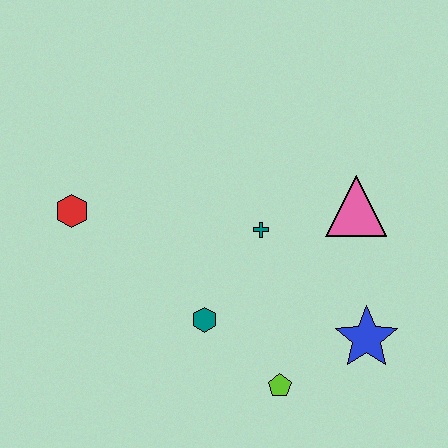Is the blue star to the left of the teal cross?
No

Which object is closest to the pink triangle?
The teal cross is closest to the pink triangle.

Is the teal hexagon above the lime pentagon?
Yes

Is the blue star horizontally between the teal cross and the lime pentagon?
No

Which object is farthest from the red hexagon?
The blue star is farthest from the red hexagon.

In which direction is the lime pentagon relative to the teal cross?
The lime pentagon is below the teal cross.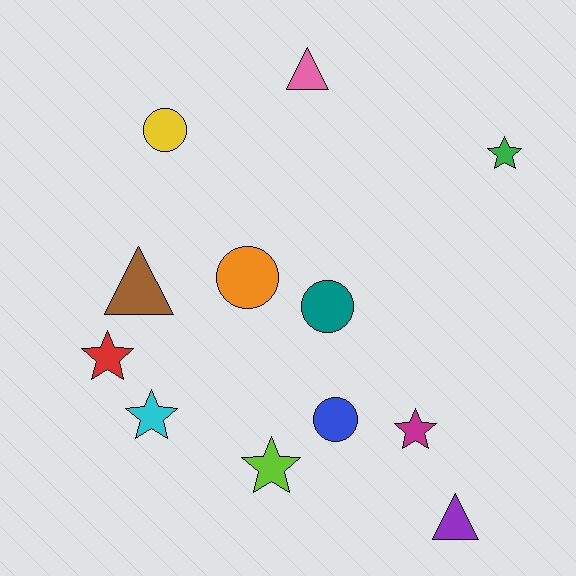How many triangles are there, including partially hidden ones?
There are 3 triangles.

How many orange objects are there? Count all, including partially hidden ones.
There is 1 orange object.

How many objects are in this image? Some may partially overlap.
There are 12 objects.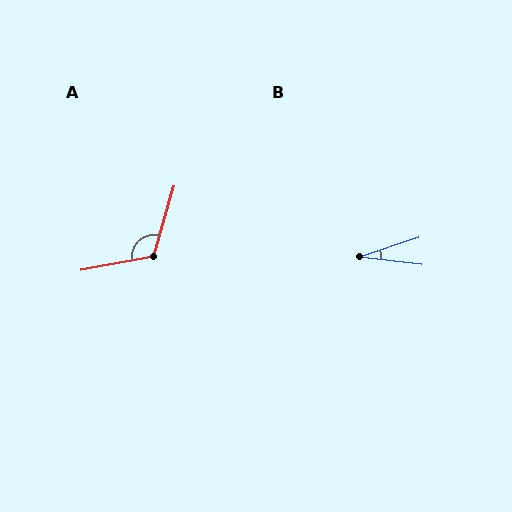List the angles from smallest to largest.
B (24°), A (117°).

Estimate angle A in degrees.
Approximately 117 degrees.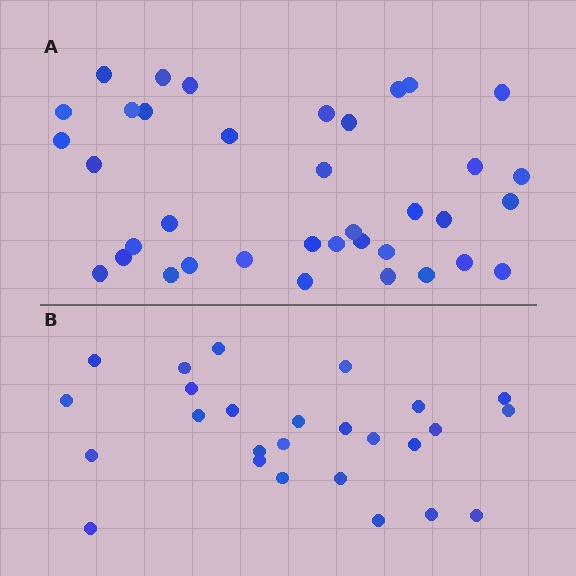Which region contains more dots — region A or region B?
Region A (the top region) has more dots.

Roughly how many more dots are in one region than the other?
Region A has roughly 12 or so more dots than region B.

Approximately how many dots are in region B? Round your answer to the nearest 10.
About 30 dots. (The exact count is 26, which rounds to 30.)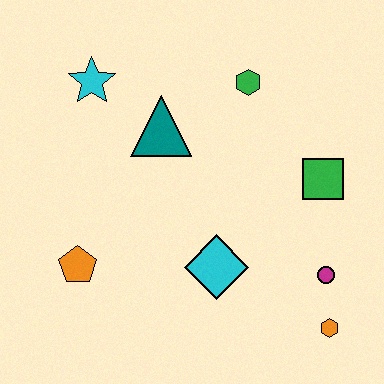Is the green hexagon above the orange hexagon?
Yes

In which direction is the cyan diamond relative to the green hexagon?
The cyan diamond is below the green hexagon.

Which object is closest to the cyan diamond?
The magenta circle is closest to the cyan diamond.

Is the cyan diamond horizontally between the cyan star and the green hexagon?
Yes